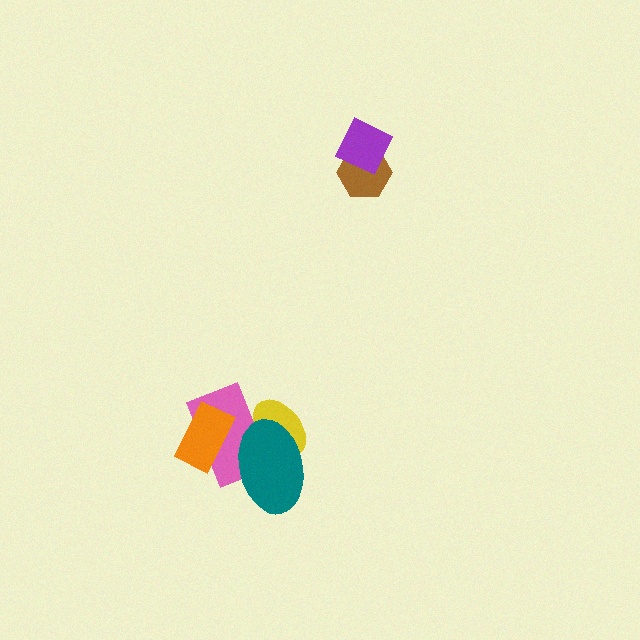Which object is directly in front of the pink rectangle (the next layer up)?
The orange rectangle is directly in front of the pink rectangle.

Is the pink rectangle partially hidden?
Yes, it is partially covered by another shape.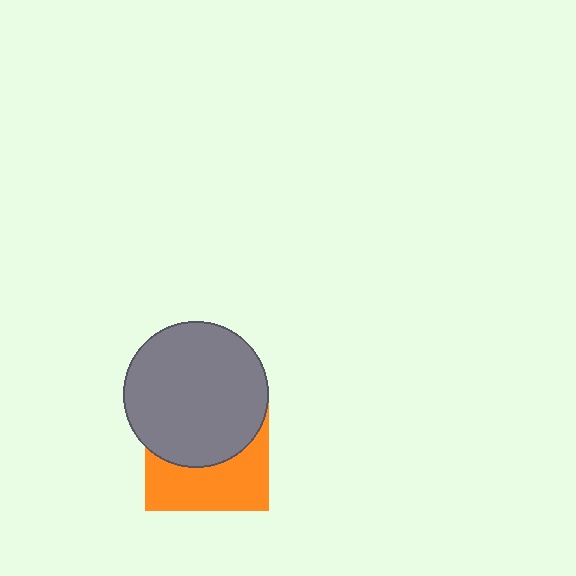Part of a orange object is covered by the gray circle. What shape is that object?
It is a square.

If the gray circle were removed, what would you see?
You would see the complete orange square.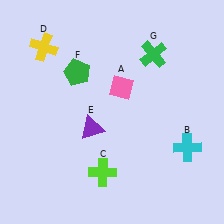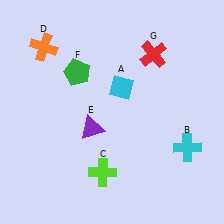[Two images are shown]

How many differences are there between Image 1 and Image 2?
There are 3 differences between the two images.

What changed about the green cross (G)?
In Image 1, G is green. In Image 2, it changed to red.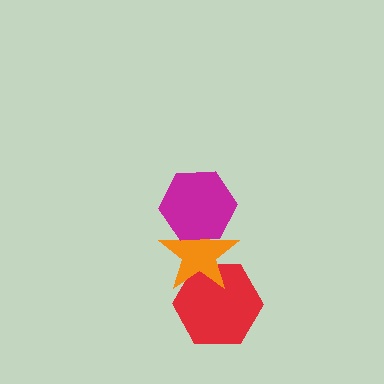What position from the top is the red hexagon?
The red hexagon is 3rd from the top.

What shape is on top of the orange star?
The magenta hexagon is on top of the orange star.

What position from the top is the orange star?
The orange star is 2nd from the top.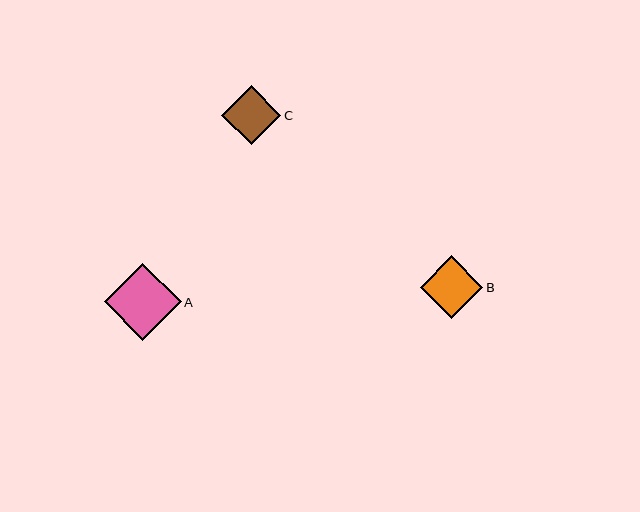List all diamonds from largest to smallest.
From largest to smallest: A, B, C.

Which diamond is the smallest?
Diamond C is the smallest with a size of approximately 59 pixels.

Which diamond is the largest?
Diamond A is the largest with a size of approximately 77 pixels.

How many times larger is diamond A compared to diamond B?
Diamond A is approximately 1.2 times the size of diamond B.